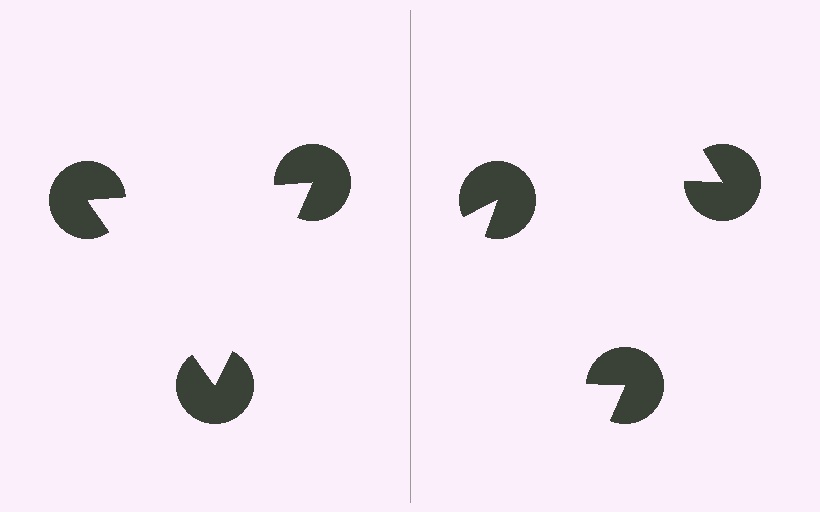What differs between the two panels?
The pac-man discs are positioned identically on both sides; only the wedge orientations differ. On the left they align to a triangle; on the right they are misaligned.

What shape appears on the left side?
An illusory triangle.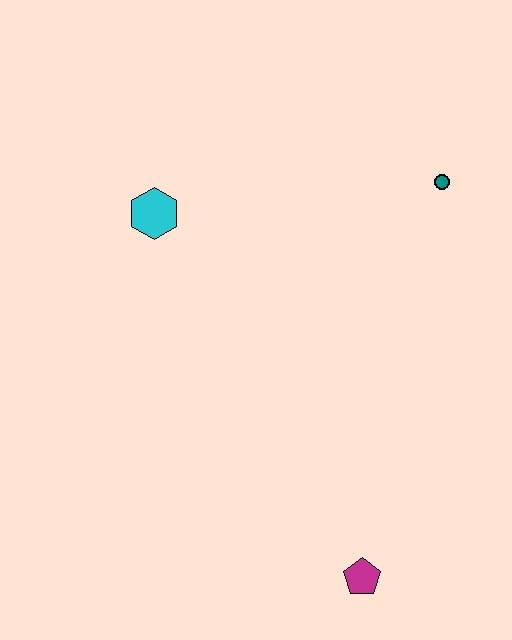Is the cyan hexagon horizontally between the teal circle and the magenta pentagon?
No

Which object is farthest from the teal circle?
The magenta pentagon is farthest from the teal circle.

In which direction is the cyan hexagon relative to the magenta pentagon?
The cyan hexagon is above the magenta pentagon.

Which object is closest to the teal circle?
The cyan hexagon is closest to the teal circle.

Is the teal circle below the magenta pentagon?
No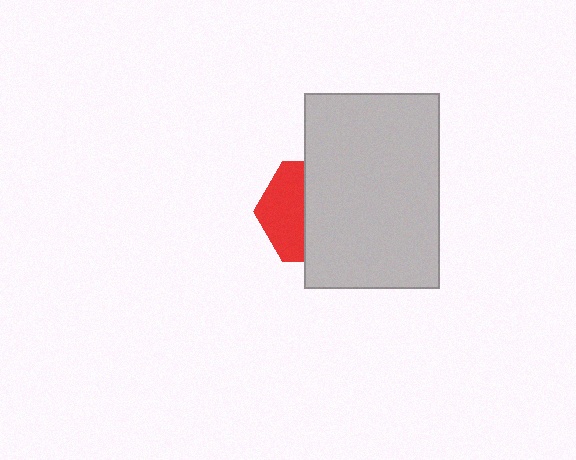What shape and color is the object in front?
The object in front is a light gray rectangle.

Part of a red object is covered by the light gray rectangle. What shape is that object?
It is a hexagon.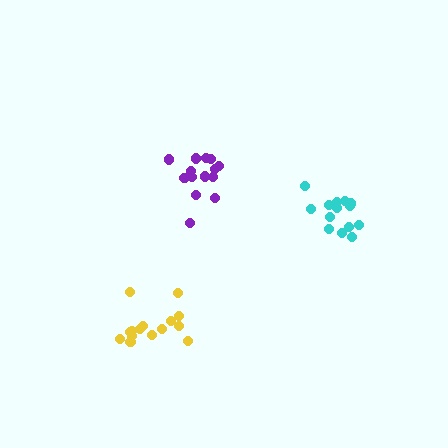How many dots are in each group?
Group 1: 14 dots, Group 2: 15 dots, Group 3: 14 dots (43 total).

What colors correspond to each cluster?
The clusters are colored: cyan, yellow, purple.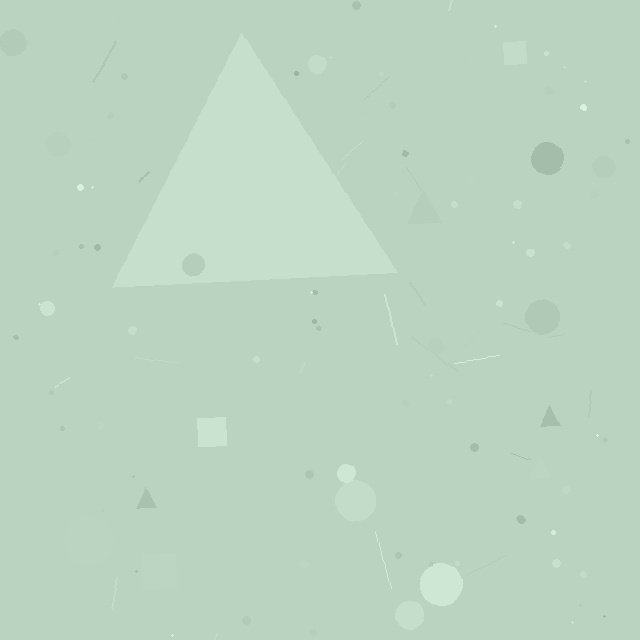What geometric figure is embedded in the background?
A triangle is embedded in the background.